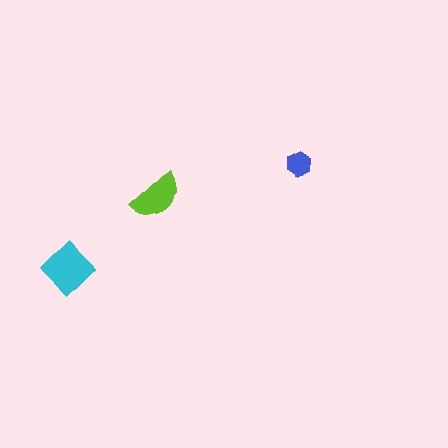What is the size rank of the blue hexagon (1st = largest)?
3rd.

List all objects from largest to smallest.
The cyan diamond, the lime semicircle, the blue hexagon.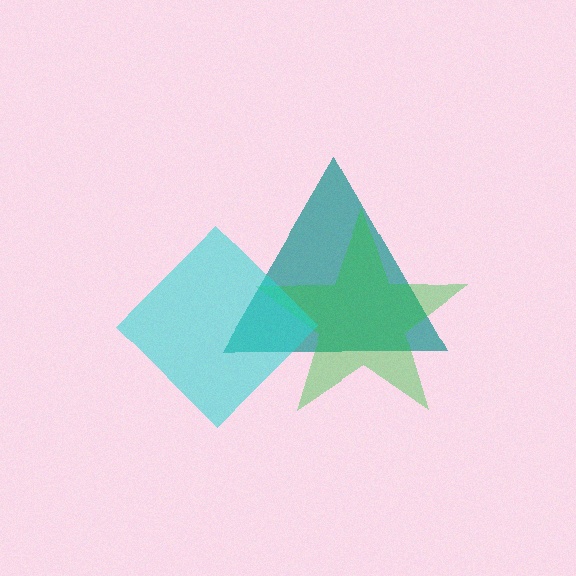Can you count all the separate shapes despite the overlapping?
Yes, there are 3 separate shapes.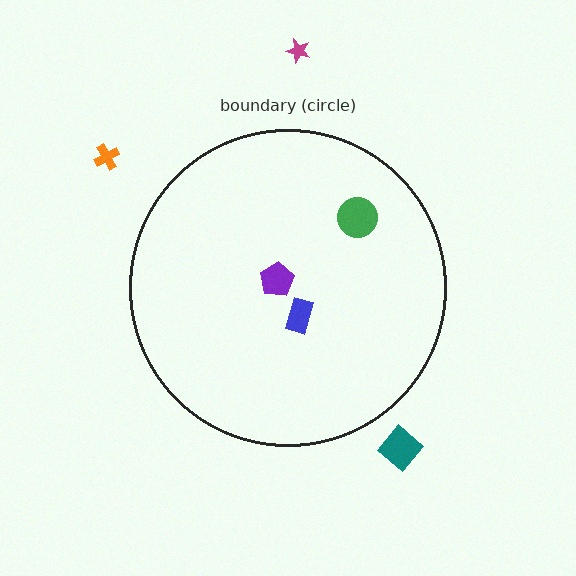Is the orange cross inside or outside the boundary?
Outside.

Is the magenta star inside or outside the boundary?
Outside.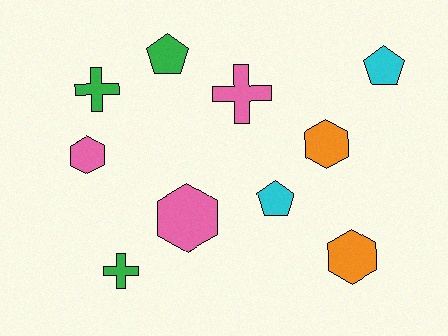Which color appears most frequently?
Pink, with 3 objects.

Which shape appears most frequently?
Hexagon, with 4 objects.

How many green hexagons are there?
There are no green hexagons.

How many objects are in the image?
There are 10 objects.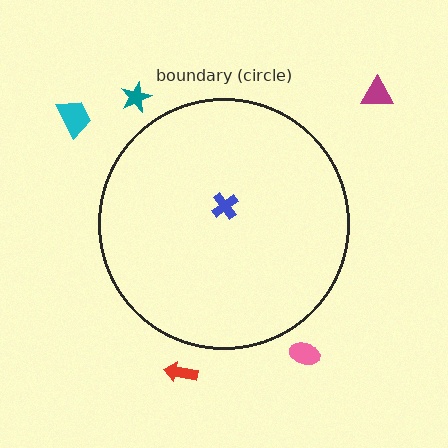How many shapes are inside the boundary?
1 inside, 5 outside.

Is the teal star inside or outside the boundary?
Outside.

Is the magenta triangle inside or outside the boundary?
Outside.